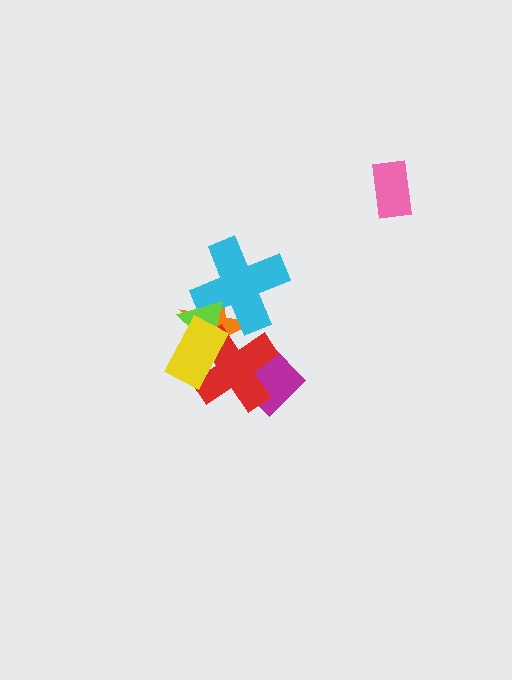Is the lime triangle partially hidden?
Yes, it is partially covered by another shape.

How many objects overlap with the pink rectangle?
0 objects overlap with the pink rectangle.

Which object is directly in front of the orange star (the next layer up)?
The cyan cross is directly in front of the orange star.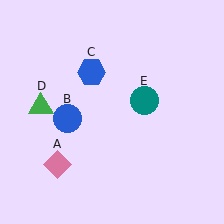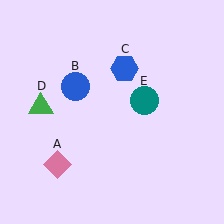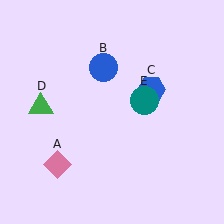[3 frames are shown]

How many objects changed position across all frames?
2 objects changed position: blue circle (object B), blue hexagon (object C).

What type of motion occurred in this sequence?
The blue circle (object B), blue hexagon (object C) rotated clockwise around the center of the scene.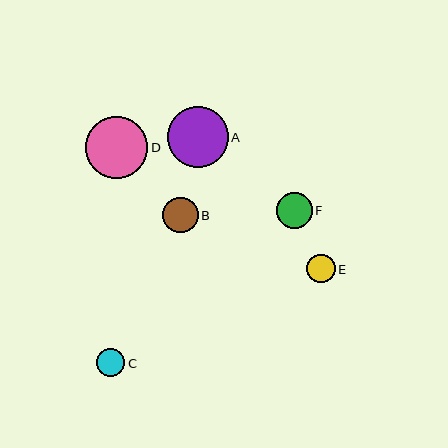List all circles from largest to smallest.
From largest to smallest: D, A, F, B, E, C.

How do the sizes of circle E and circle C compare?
Circle E and circle C are approximately the same size.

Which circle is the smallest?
Circle C is the smallest with a size of approximately 28 pixels.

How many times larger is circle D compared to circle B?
Circle D is approximately 1.8 times the size of circle B.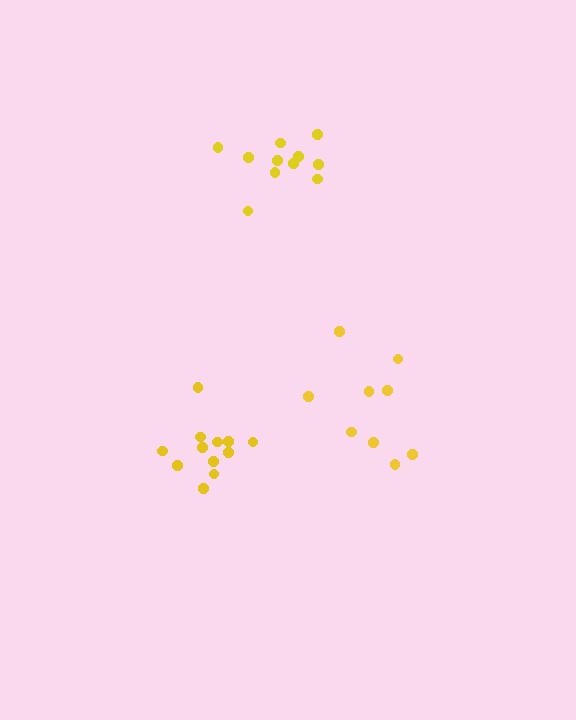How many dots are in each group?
Group 1: 9 dots, Group 2: 12 dots, Group 3: 11 dots (32 total).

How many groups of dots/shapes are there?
There are 3 groups.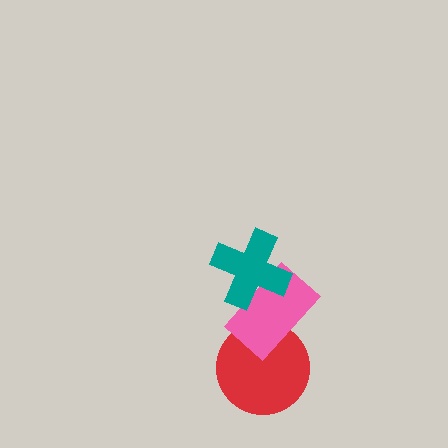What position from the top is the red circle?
The red circle is 3rd from the top.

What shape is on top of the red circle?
The pink rectangle is on top of the red circle.